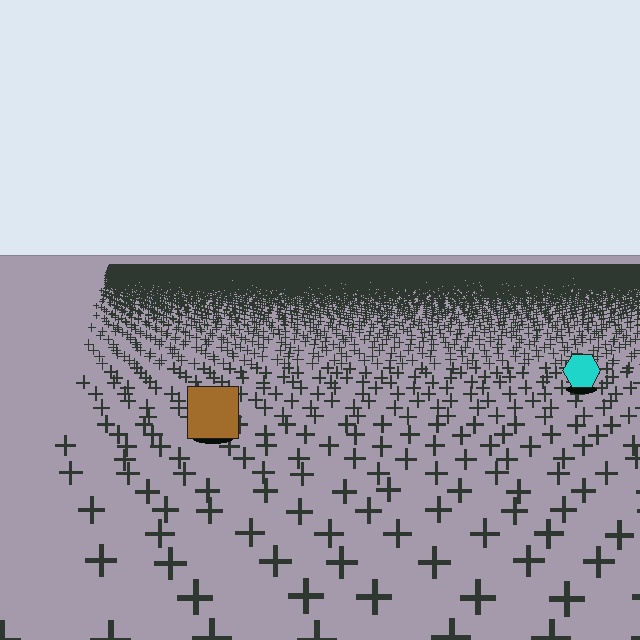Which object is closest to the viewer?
The brown square is closest. The texture marks near it are larger and more spread out.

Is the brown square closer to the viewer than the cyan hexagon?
Yes. The brown square is closer — you can tell from the texture gradient: the ground texture is coarser near it.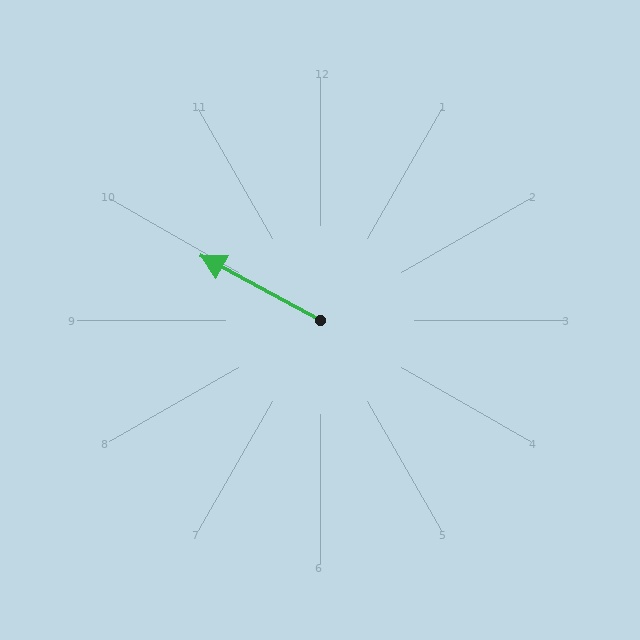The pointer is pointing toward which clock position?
Roughly 10 o'clock.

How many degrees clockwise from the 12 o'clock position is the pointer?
Approximately 298 degrees.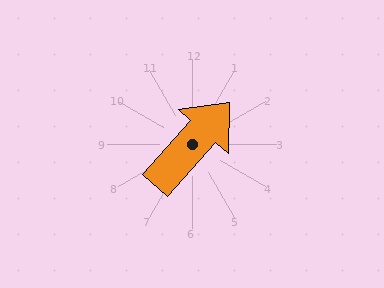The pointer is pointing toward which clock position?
Roughly 1 o'clock.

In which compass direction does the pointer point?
Northeast.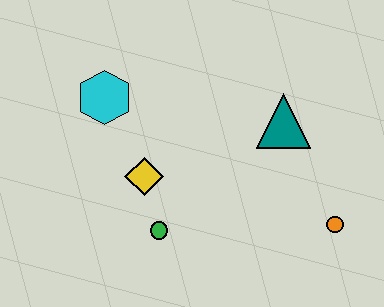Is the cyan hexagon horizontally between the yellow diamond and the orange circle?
No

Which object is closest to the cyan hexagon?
The yellow diamond is closest to the cyan hexagon.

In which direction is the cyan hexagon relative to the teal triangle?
The cyan hexagon is to the left of the teal triangle.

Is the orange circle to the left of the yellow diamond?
No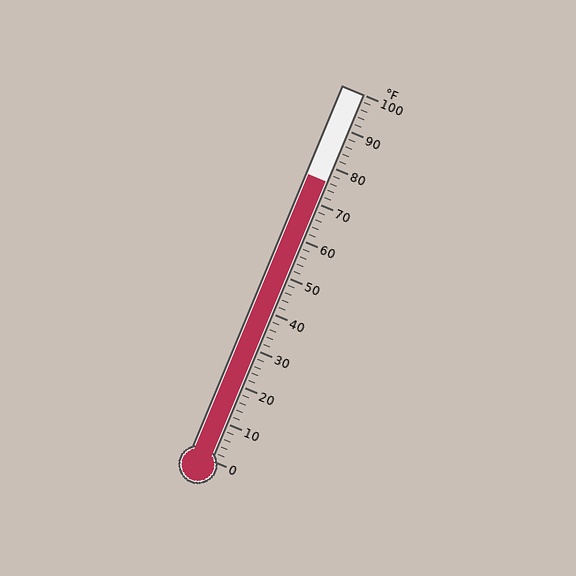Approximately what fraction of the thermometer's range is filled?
The thermometer is filled to approximately 75% of its range.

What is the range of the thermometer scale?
The thermometer scale ranges from 0°F to 100°F.